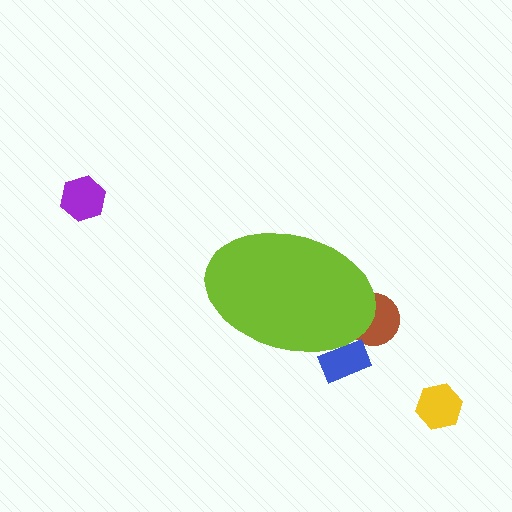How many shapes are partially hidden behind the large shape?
2 shapes are partially hidden.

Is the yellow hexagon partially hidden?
No, the yellow hexagon is fully visible.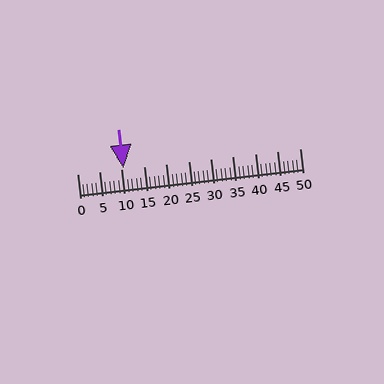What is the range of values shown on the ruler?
The ruler shows values from 0 to 50.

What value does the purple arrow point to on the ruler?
The purple arrow points to approximately 10.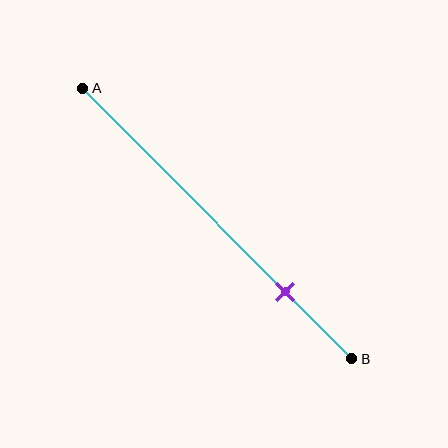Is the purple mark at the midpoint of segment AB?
No, the mark is at about 75% from A, not at the 50% midpoint.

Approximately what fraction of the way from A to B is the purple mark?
The purple mark is approximately 75% of the way from A to B.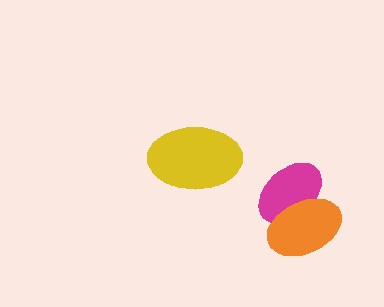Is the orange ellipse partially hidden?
No, no other shape covers it.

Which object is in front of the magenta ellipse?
The orange ellipse is in front of the magenta ellipse.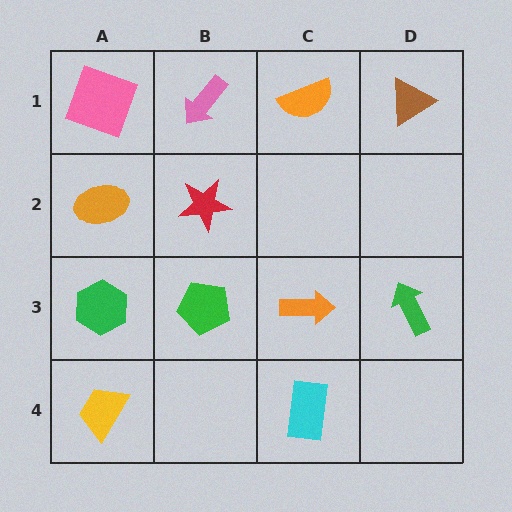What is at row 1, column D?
A brown triangle.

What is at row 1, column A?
A pink square.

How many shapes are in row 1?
4 shapes.